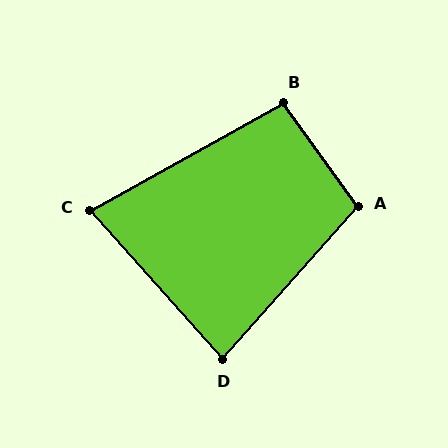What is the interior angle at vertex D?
Approximately 83 degrees (acute).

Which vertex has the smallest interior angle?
C, at approximately 77 degrees.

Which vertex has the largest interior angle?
A, at approximately 103 degrees.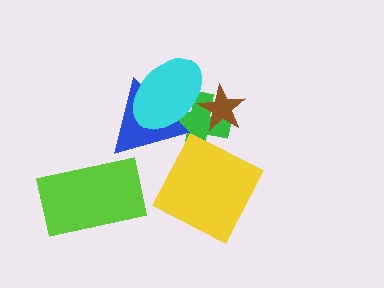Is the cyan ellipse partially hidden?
Yes, it is partially covered by another shape.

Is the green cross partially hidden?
Yes, it is partially covered by another shape.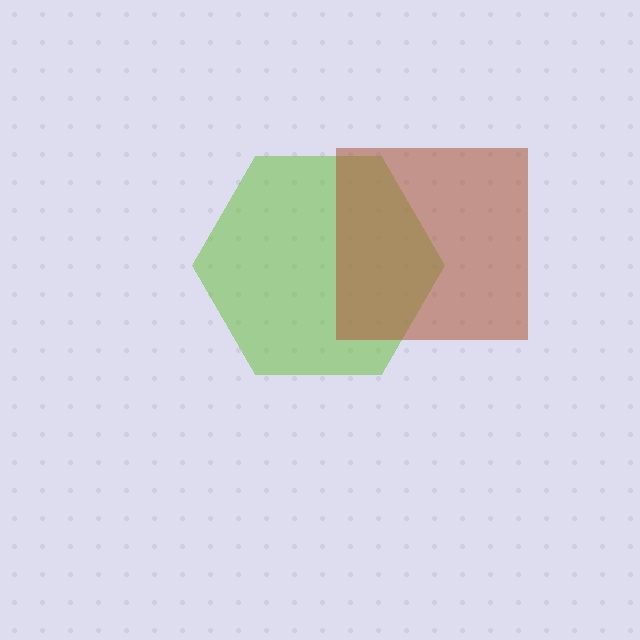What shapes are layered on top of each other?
The layered shapes are: a lime hexagon, a brown square.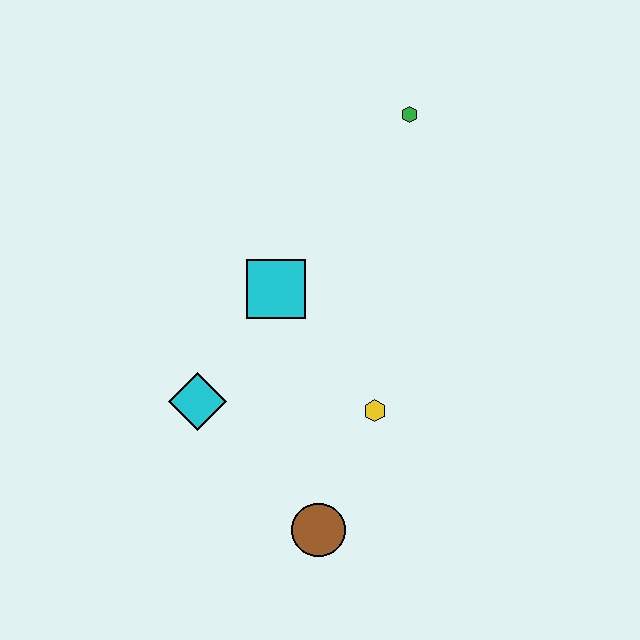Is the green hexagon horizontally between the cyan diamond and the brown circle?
No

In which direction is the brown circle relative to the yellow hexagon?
The brown circle is below the yellow hexagon.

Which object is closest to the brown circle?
The yellow hexagon is closest to the brown circle.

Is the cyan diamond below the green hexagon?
Yes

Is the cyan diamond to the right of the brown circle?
No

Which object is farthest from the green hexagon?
The brown circle is farthest from the green hexagon.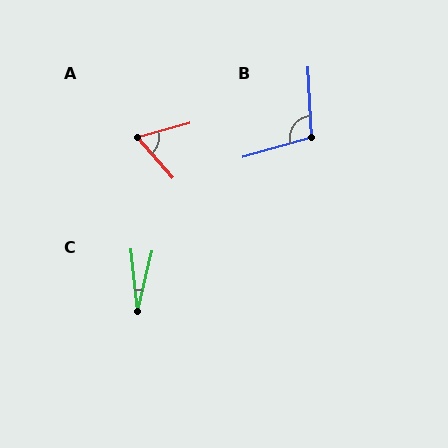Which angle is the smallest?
C, at approximately 20 degrees.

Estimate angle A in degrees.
Approximately 64 degrees.